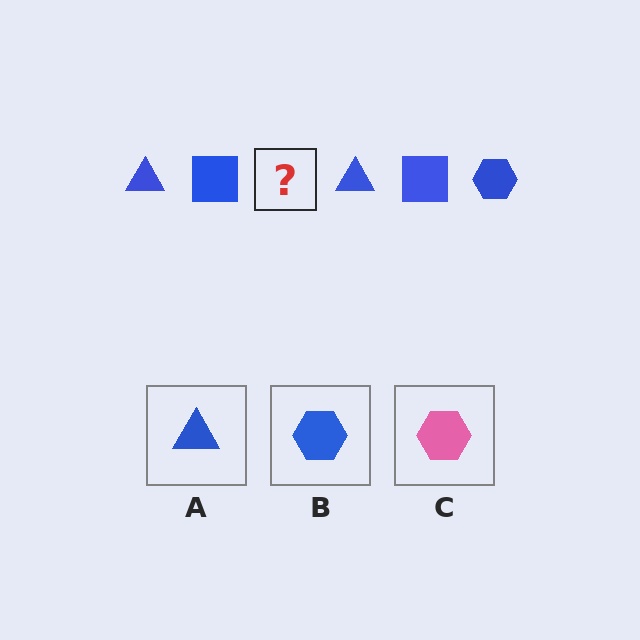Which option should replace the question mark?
Option B.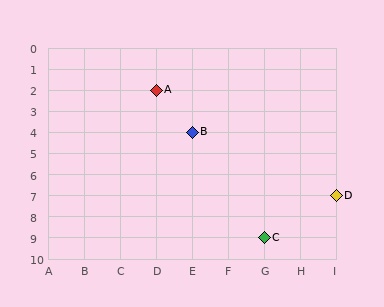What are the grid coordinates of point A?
Point A is at grid coordinates (D, 2).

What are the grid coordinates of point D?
Point D is at grid coordinates (I, 7).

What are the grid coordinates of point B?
Point B is at grid coordinates (E, 4).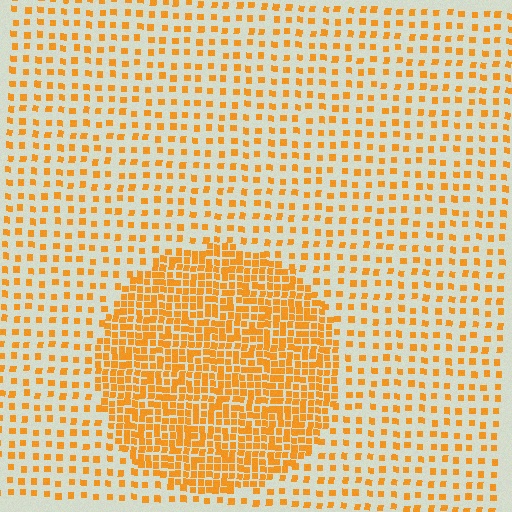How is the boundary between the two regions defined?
The boundary is defined by a change in element density (approximately 2.6x ratio). All elements are the same color, size, and shape.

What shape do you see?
I see a circle.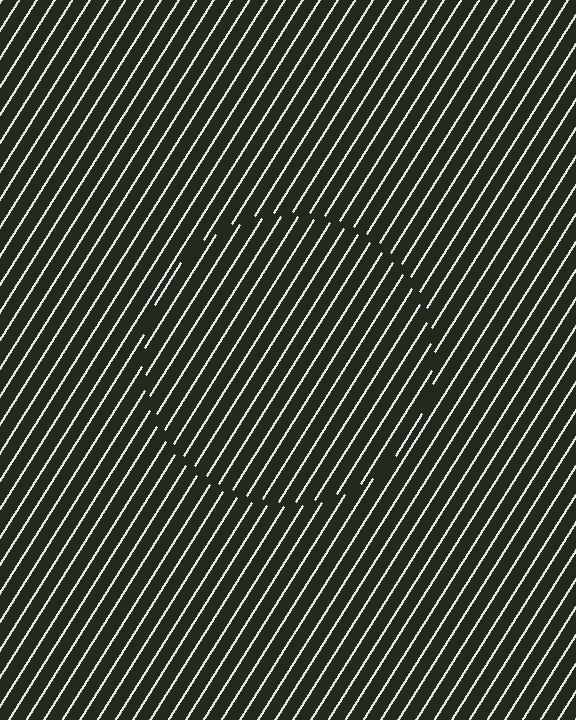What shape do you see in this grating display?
An illusory circle. The interior of the shape contains the same grating, shifted by half a period — the contour is defined by the phase discontinuity where line-ends from the inner and outer gratings abut.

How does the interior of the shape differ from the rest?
The interior of the shape contains the same grating, shifted by half a period — the contour is defined by the phase discontinuity where line-ends from the inner and outer gratings abut.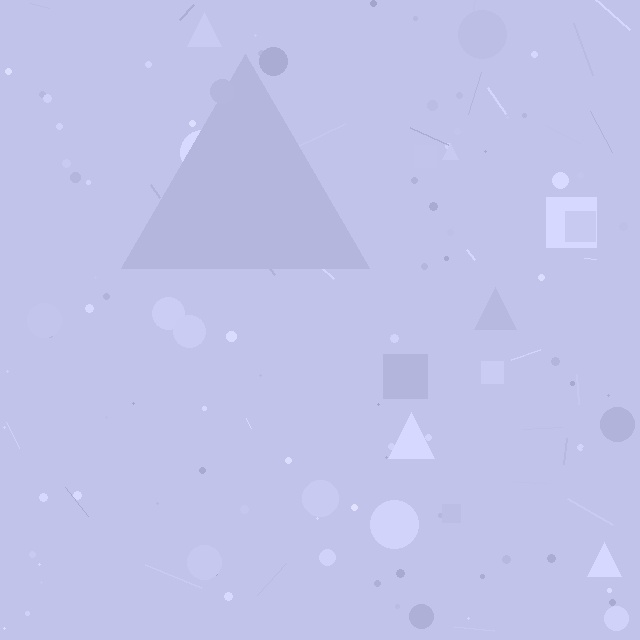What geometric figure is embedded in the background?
A triangle is embedded in the background.